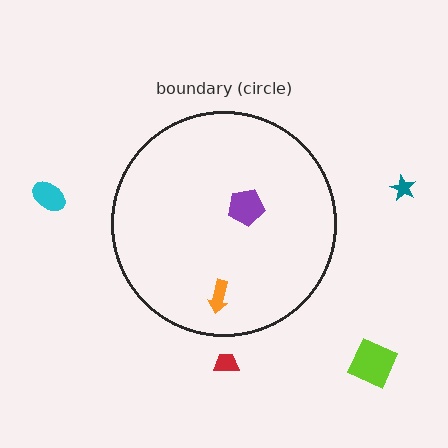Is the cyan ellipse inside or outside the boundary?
Outside.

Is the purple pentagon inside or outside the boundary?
Inside.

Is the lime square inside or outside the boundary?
Outside.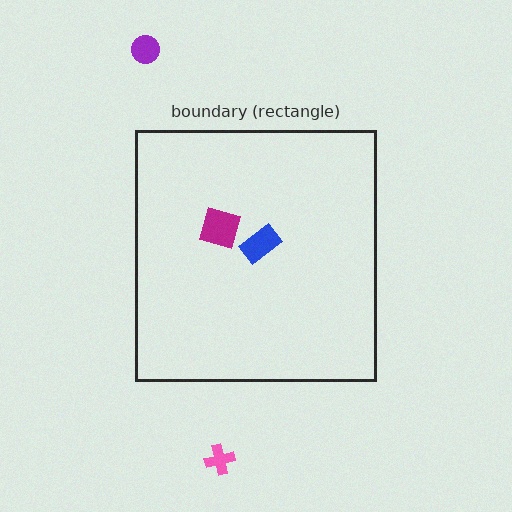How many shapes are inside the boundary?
2 inside, 2 outside.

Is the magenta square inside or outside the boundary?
Inside.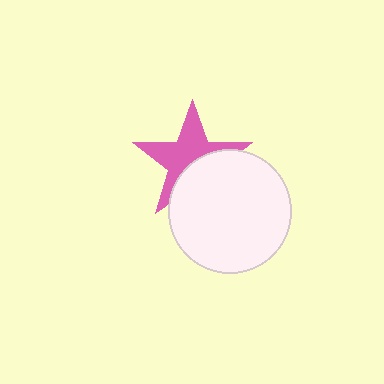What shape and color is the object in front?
The object in front is a white circle.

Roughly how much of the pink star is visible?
About half of it is visible (roughly 59%).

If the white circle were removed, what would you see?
You would see the complete pink star.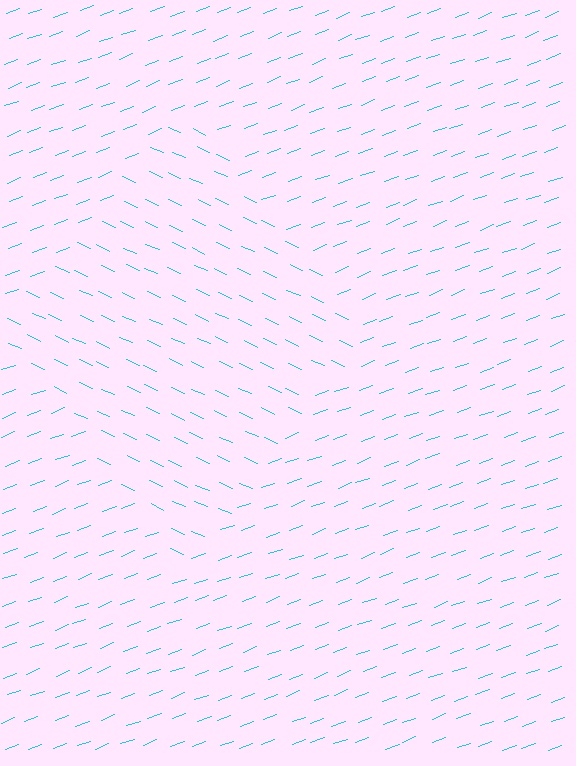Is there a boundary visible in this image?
Yes, there is a texture boundary formed by a change in line orientation.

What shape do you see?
I see a diamond.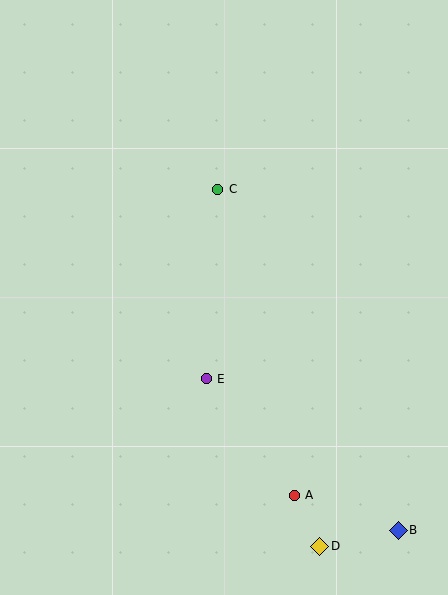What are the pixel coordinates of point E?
Point E is at (206, 379).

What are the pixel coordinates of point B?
Point B is at (398, 530).